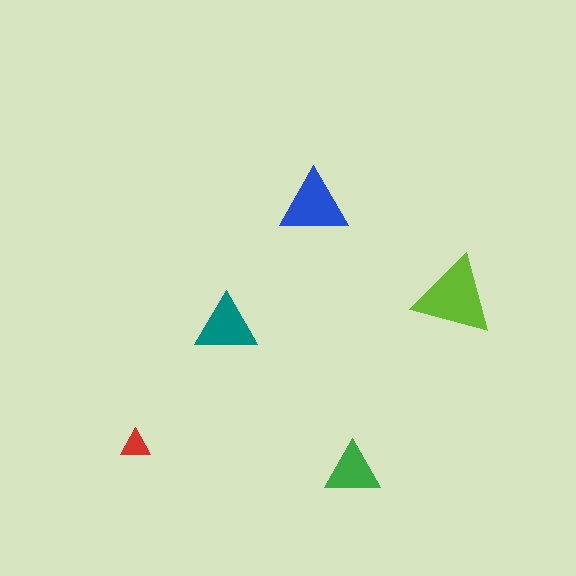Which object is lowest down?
The green triangle is bottommost.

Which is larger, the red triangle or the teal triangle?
The teal one.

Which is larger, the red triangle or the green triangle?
The green one.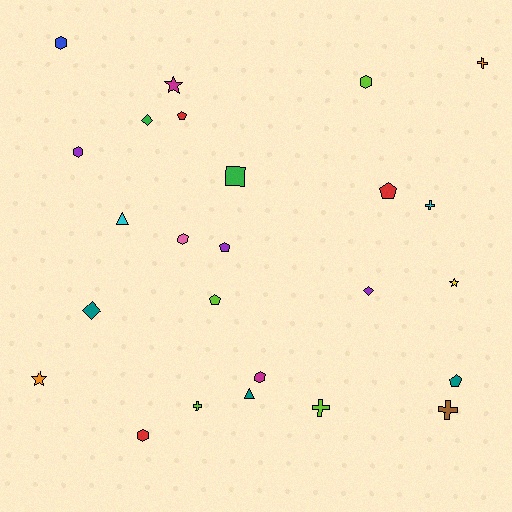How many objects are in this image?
There are 25 objects.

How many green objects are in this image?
There are 2 green objects.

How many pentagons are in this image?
There are 5 pentagons.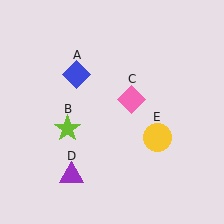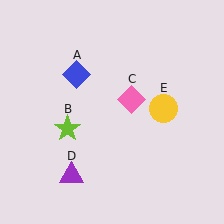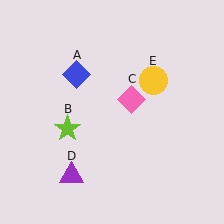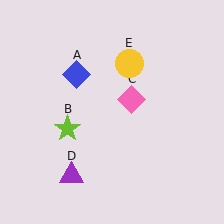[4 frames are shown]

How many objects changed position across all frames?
1 object changed position: yellow circle (object E).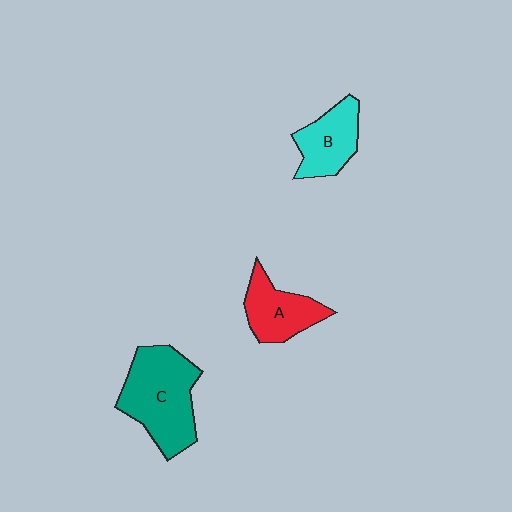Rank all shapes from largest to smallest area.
From largest to smallest: C (teal), A (red), B (cyan).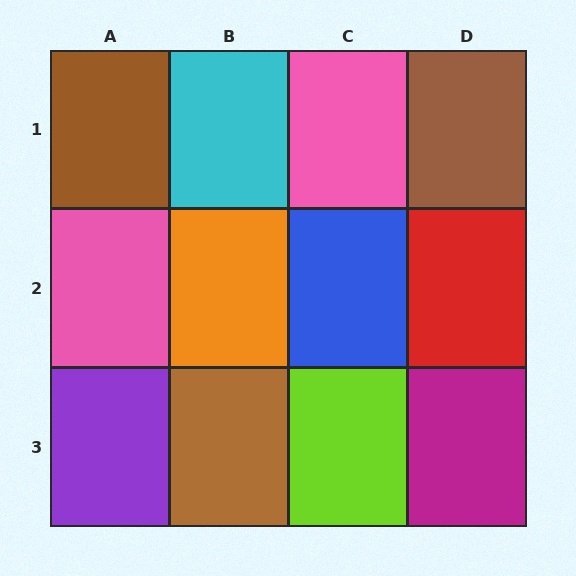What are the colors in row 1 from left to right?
Brown, cyan, pink, brown.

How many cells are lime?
1 cell is lime.